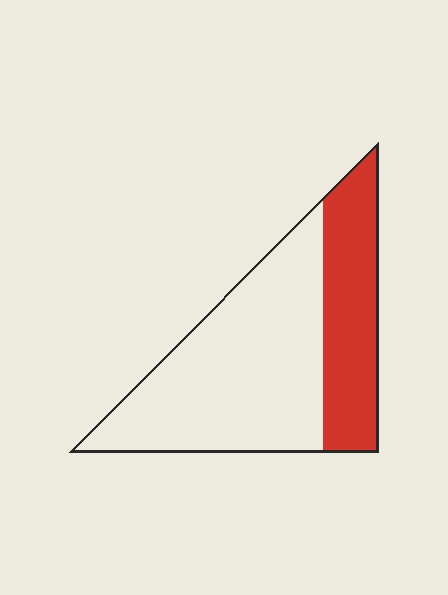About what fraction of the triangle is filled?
About one third (1/3).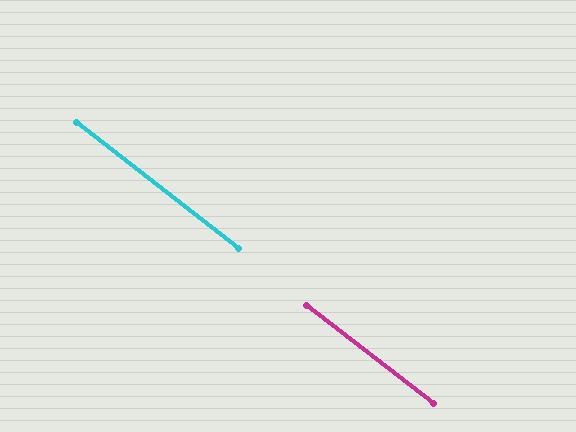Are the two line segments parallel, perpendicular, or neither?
Parallel — their directions differ by only 0.5°.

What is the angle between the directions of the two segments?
Approximately 0 degrees.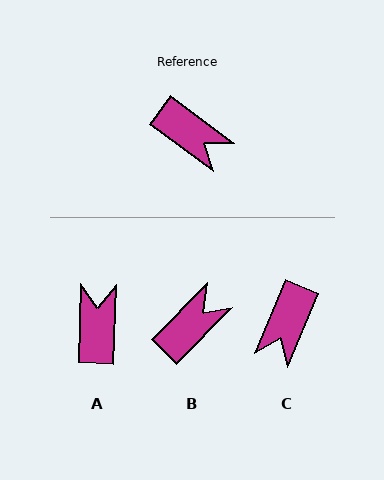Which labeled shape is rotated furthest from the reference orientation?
A, about 125 degrees away.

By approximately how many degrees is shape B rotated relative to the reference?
Approximately 82 degrees counter-clockwise.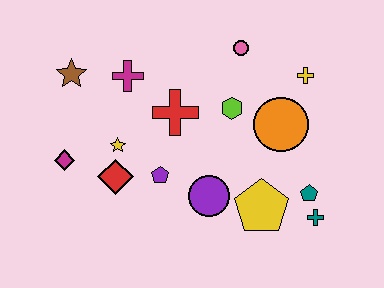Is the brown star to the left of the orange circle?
Yes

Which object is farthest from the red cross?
The teal cross is farthest from the red cross.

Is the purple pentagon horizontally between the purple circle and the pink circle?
No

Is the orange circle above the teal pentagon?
Yes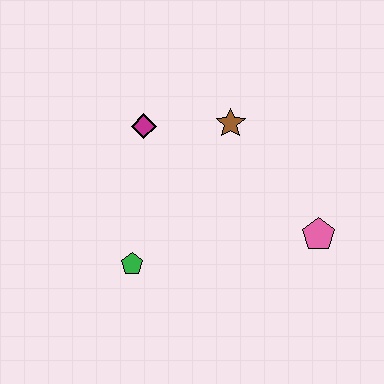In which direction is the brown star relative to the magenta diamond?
The brown star is to the right of the magenta diamond.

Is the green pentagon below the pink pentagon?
Yes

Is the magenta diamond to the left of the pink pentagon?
Yes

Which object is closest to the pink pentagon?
The brown star is closest to the pink pentagon.